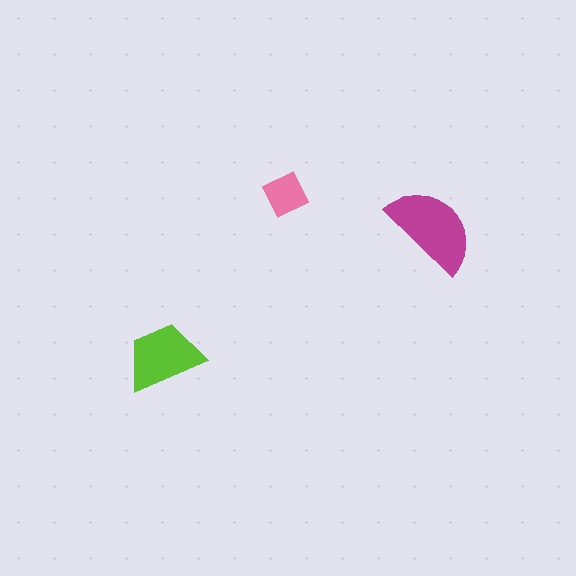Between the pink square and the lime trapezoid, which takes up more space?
The lime trapezoid.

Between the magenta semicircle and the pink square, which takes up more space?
The magenta semicircle.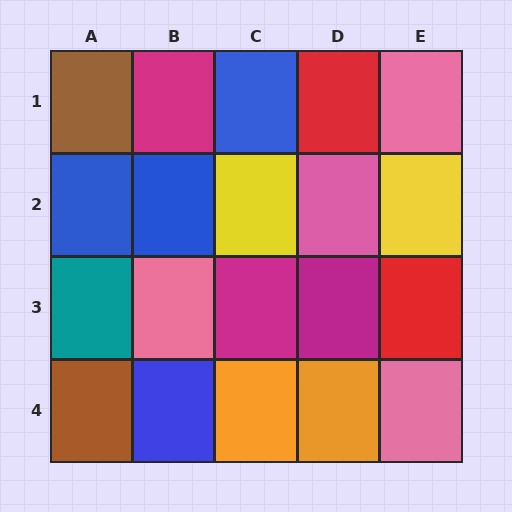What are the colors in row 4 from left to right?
Brown, blue, orange, orange, pink.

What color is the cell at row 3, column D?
Magenta.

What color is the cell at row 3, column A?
Teal.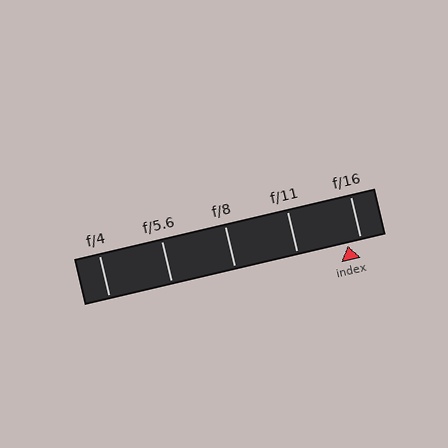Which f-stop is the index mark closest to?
The index mark is closest to f/16.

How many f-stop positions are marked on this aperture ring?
There are 5 f-stop positions marked.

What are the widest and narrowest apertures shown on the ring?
The widest aperture shown is f/4 and the narrowest is f/16.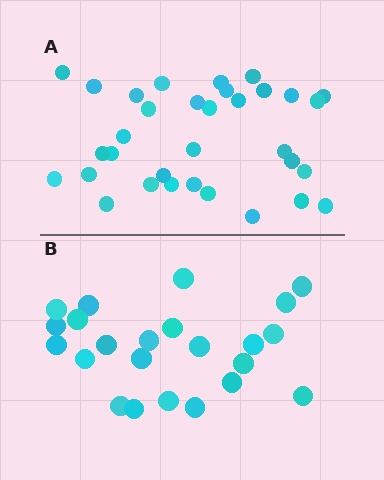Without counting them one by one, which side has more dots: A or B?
Region A (the top region) has more dots.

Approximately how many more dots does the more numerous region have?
Region A has roughly 10 or so more dots than region B.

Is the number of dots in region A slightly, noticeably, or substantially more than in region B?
Region A has noticeably more, but not dramatically so. The ratio is roughly 1.4 to 1.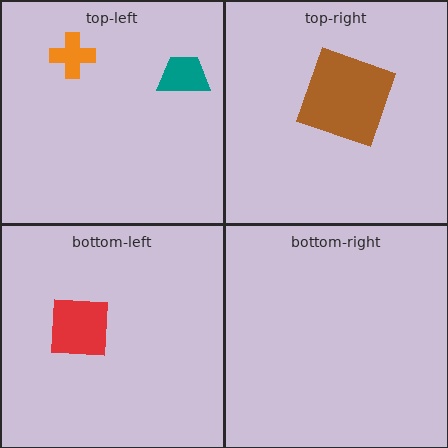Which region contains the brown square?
The top-right region.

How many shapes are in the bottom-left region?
1.